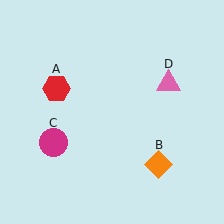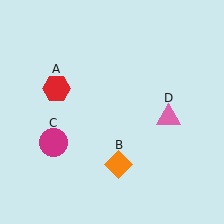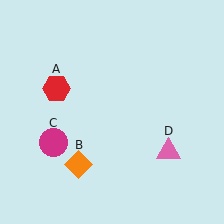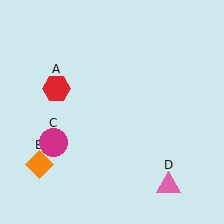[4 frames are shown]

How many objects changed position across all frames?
2 objects changed position: orange diamond (object B), pink triangle (object D).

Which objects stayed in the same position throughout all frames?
Red hexagon (object A) and magenta circle (object C) remained stationary.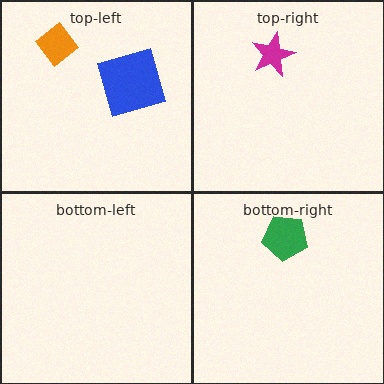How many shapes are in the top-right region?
1.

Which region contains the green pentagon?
The bottom-right region.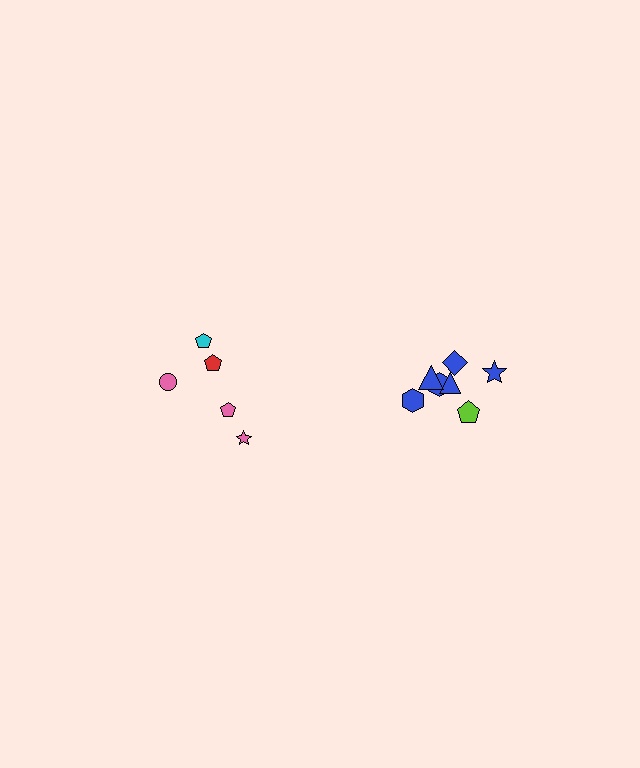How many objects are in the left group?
There are 5 objects.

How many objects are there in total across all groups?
There are 12 objects.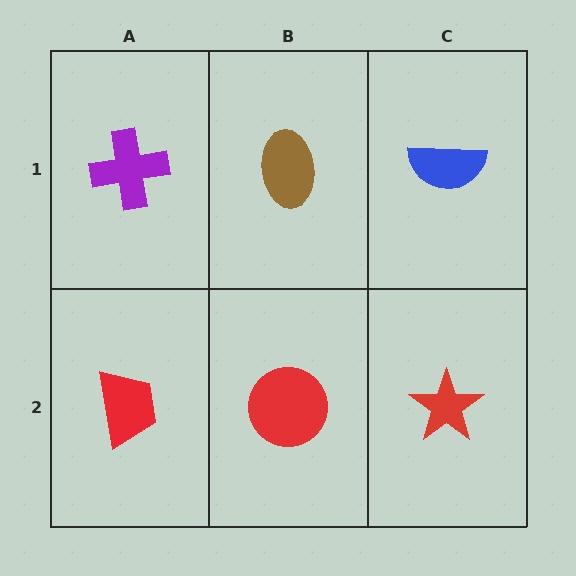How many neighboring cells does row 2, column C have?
2.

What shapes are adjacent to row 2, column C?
A blue semicircle (row 1, column C), a red circle (row 2, column B).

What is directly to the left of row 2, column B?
A red trapezoid.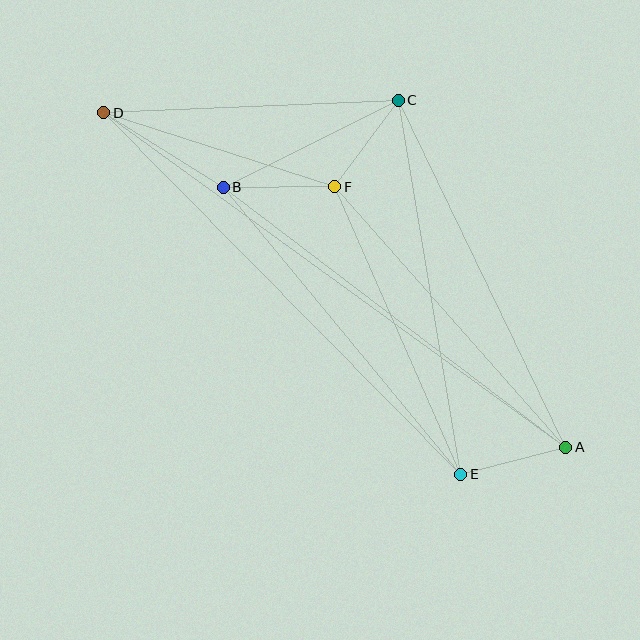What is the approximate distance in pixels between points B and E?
The distance between B and E is approximately 373 pixels.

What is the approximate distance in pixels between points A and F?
The distance between A and F is approximately 348 pixels.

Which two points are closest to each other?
Points C and F are closest to each other.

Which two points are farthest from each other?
Points A and D are farthest from each other.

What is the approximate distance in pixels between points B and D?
The distance between B and D is approximately 141 pixels.